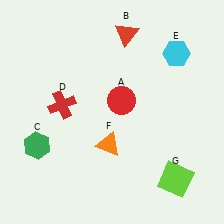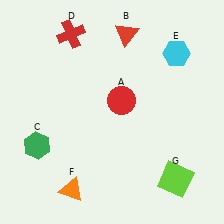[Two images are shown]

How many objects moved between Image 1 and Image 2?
2 objects moved between the two images.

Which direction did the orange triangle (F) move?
The orange triangle (F) moved down.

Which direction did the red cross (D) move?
The red cross (D) moved up.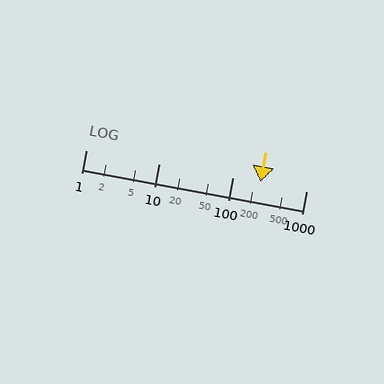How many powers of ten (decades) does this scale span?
The scale spans 3 decades, from 1 to 1000.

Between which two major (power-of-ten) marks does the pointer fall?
The pointer is between 100 and 1000.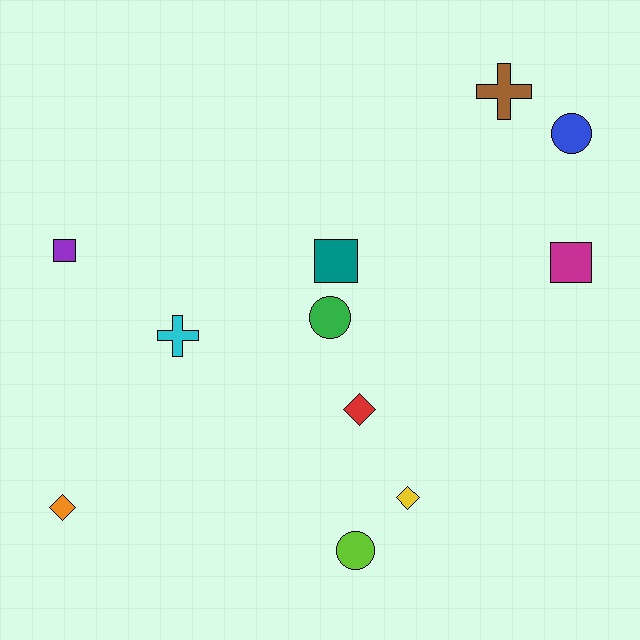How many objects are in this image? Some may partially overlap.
There are 11 objects.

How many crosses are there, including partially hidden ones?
There are 2 crosses.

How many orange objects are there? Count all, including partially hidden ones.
There is 1 orange object.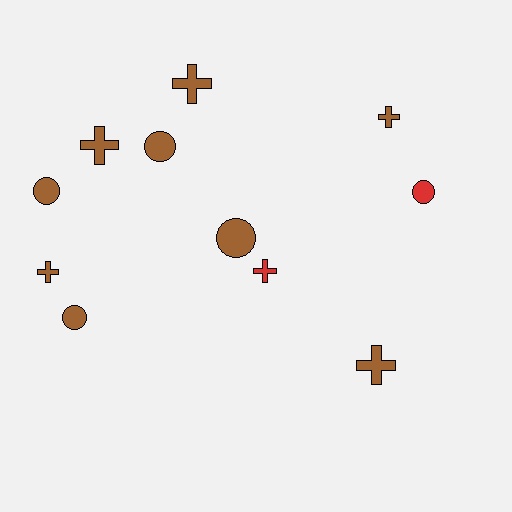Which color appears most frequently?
Brown, with 9 objects.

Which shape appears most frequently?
Cross, with 6 objects.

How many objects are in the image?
There are 11 objects.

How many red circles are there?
There is 1 red circle.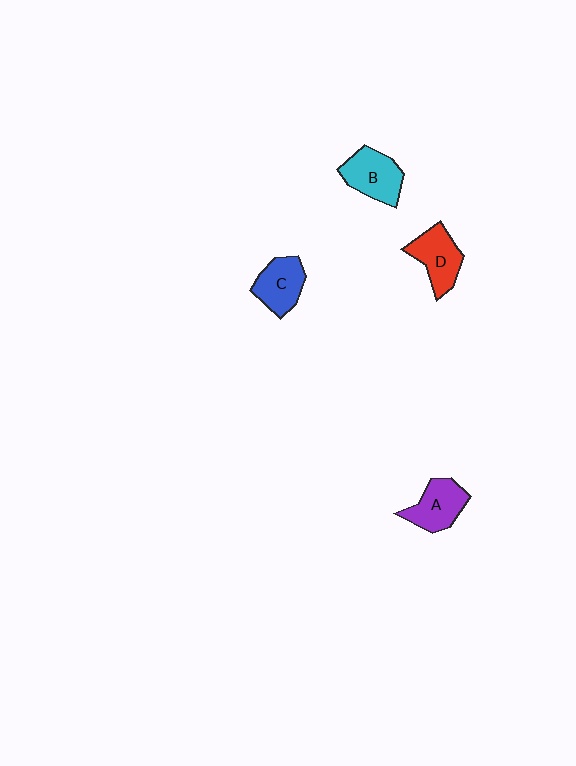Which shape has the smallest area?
Shape C (blue).